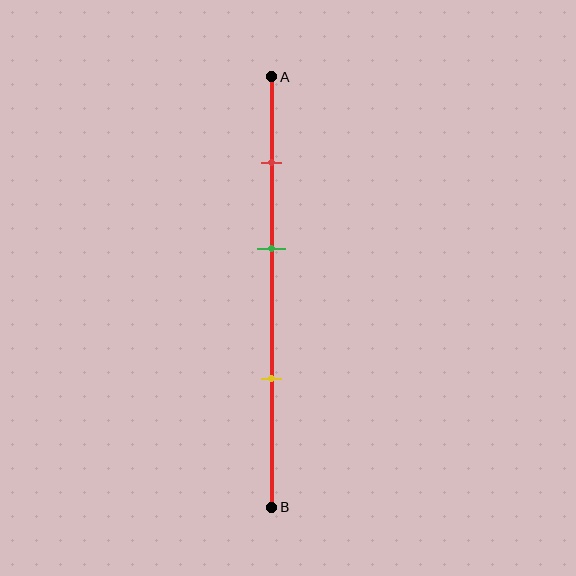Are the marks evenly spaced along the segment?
Yes, the marks are approximately evenly spaced.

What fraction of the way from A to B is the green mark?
The green mark is approximately 40% (0.4) of the way from A to B.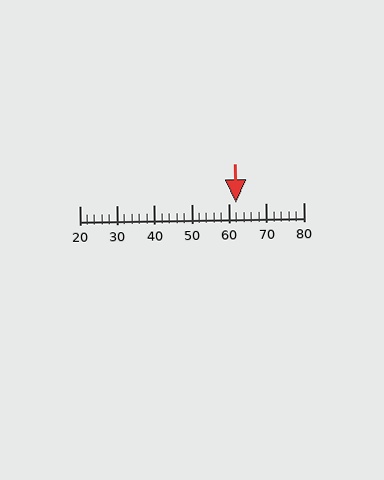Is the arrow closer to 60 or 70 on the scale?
The arrow is closer to 60.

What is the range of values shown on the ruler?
The ruler shows values from 20 to 80.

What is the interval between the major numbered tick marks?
The major tick marks are spaced 10 units apart.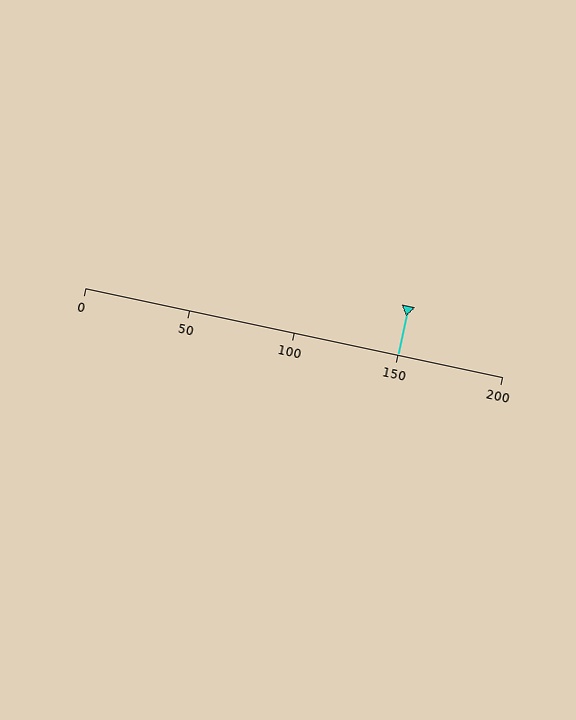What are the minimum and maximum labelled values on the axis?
The axis runs from 0 to 200.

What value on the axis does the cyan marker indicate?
The marker indicates approximately 150.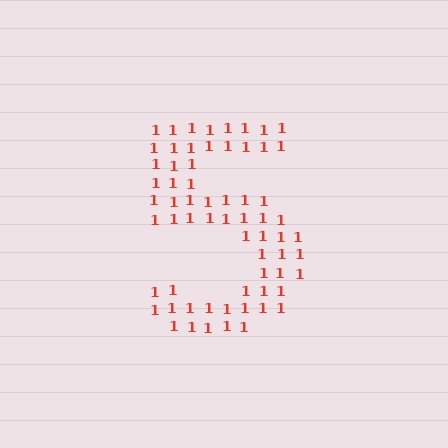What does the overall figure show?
The overall figure shows the digit 5.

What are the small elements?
The small elements are digit 1's.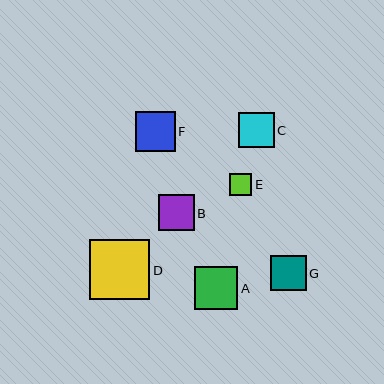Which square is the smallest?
Square E is the smallest with a size of approximately 22 pixels.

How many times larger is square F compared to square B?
Square F is approximately 1.1 times the size of square B.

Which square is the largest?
Square D is the largest with a size of approximately 60 pixels.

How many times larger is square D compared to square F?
Square D is approximately 1.5 times the size of square F.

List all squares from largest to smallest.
From largest to smallest: D, A, F, B, C, G, E.